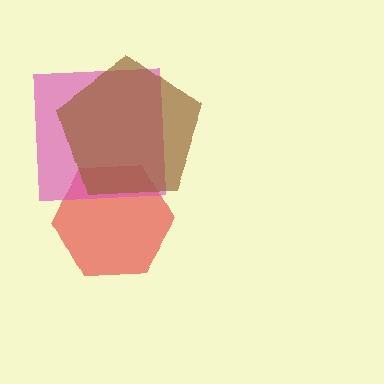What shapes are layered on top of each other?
The layered shapes are: a red hexagon, a pink square, a brown pentagon.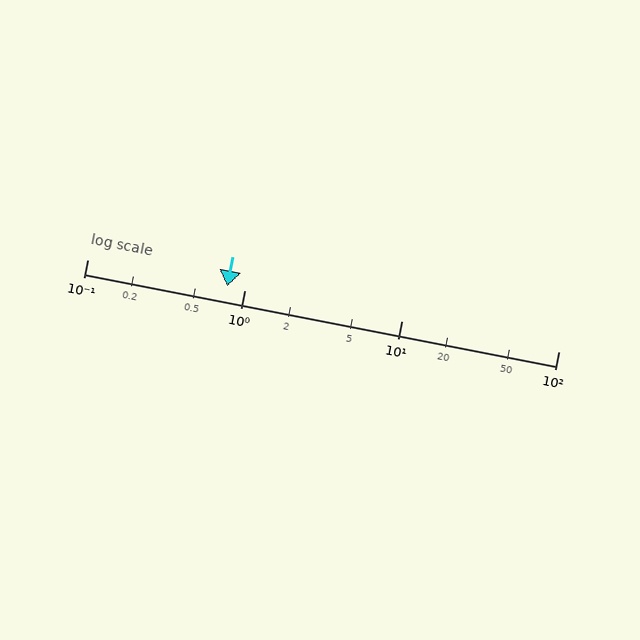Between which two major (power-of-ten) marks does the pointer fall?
The pointer is between 0.1 and 1.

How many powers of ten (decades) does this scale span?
The scale spans 3 decades, from 0.1 to 100.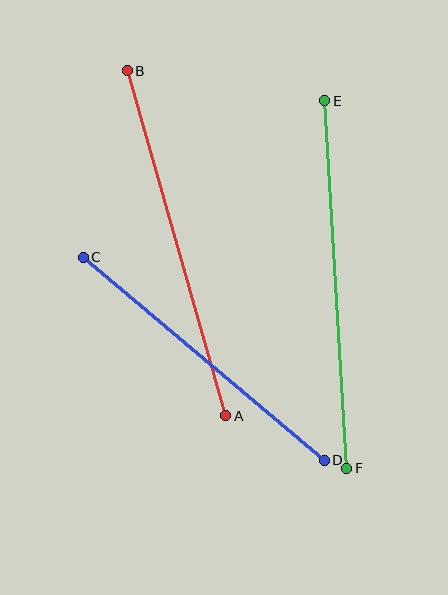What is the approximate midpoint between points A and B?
The midpoint is at approximately (176, 243) pixels.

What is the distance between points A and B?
The distance is approximately 359 pixels.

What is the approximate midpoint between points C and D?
The midpoint is at approximately (204, 359) pixels.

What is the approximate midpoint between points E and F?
The midpoint is at approximately (336, 285) pixels.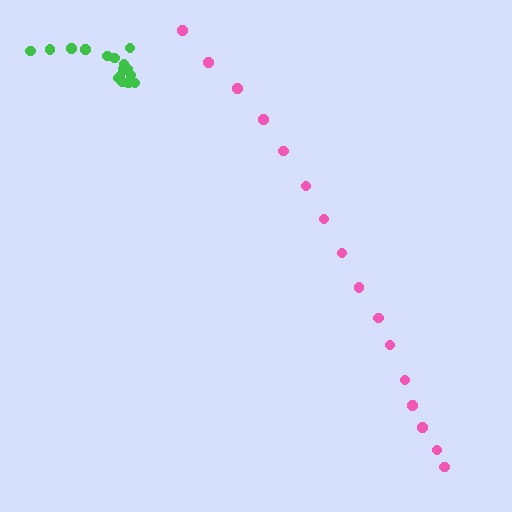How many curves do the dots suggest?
There are 2 distinct paths.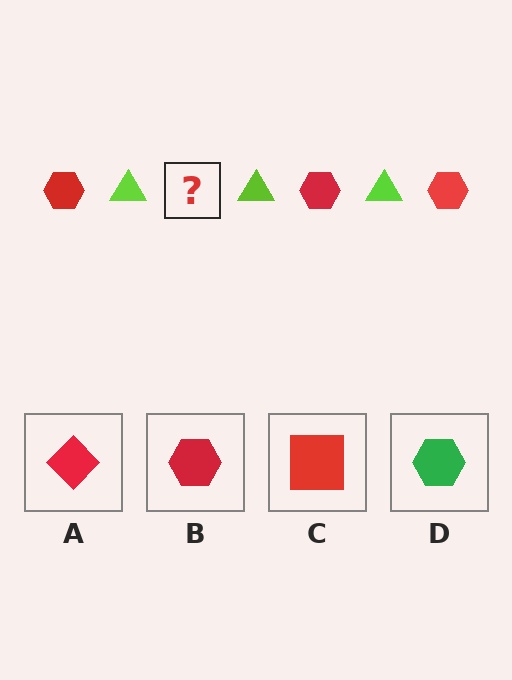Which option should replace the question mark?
Option B.